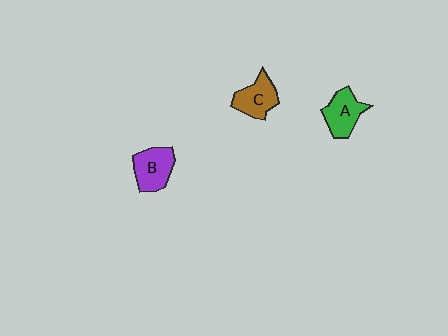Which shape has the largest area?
Shape B (purple).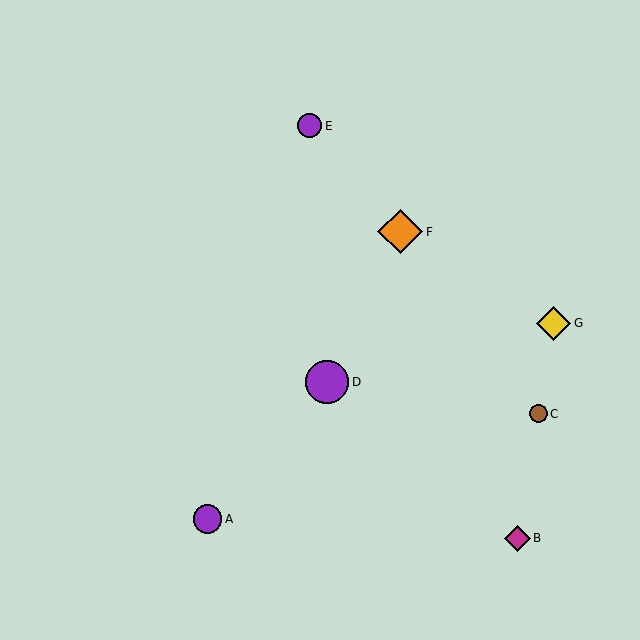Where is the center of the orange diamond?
The center of the orange diamond is at (400, 232).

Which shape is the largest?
The orange diamond (labeled F) is the largest.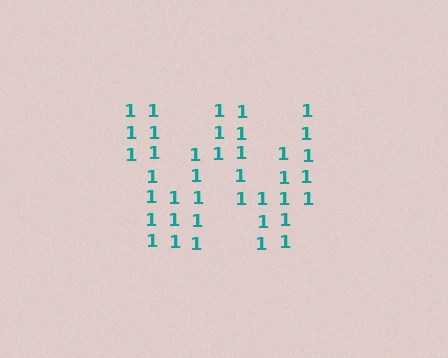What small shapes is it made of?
It is made of small digit 1's.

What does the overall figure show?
The overall figure shows the letter W.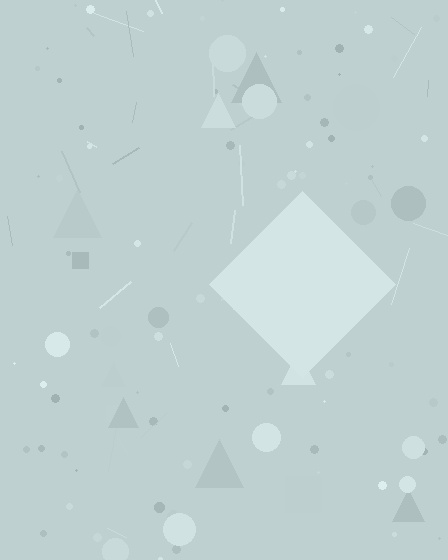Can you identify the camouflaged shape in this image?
The camouflaged shape is a diamond.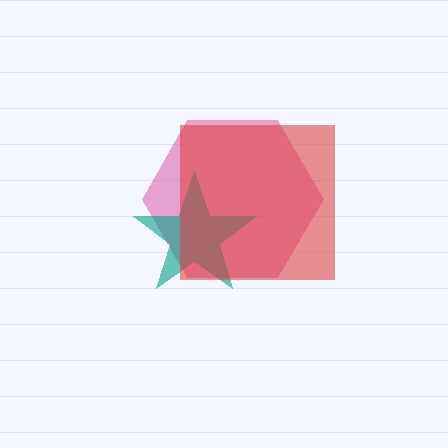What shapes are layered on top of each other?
The layered shapes are: a pink hexagon, a teal star, a red square.